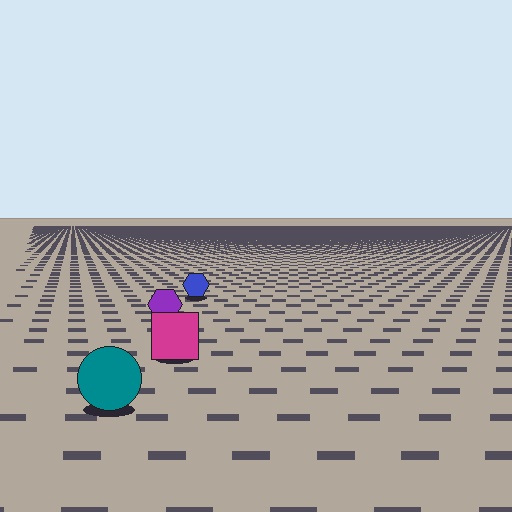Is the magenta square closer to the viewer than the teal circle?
No. The teal circle is closer — you can tell from the texture gradient: the ground texture is coarser near it.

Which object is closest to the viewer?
The teal circle is closest. The texture marks near it are larger and more spread out.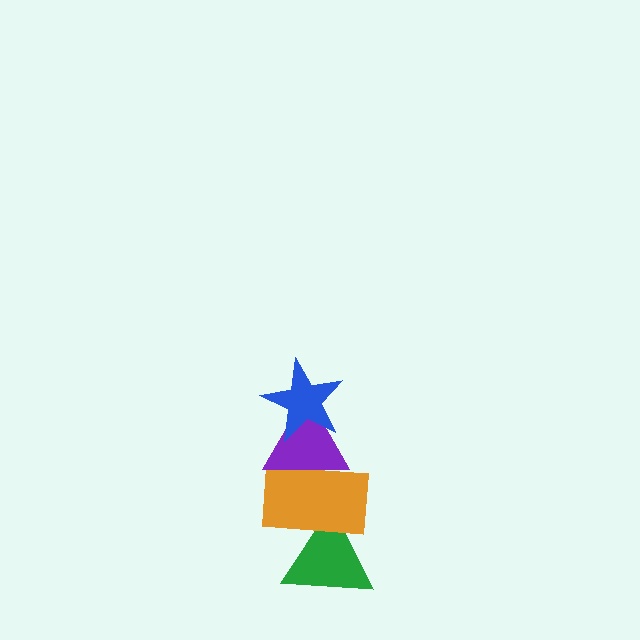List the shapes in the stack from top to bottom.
From top to bottom: the blue star, the purple triangle, the orange rectangle, the green triangle.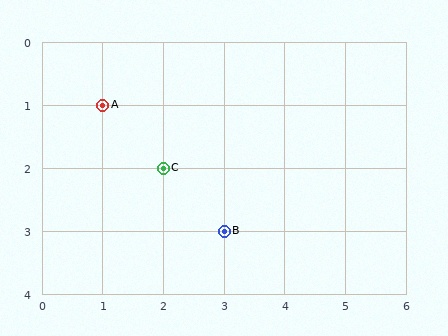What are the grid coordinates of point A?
Point A is at grid coordinates (1, 1).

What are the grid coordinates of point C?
Point C is at grid coordinates (2, 2).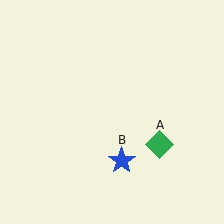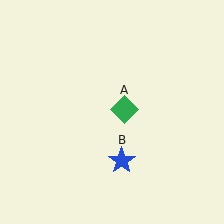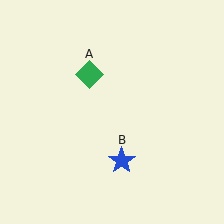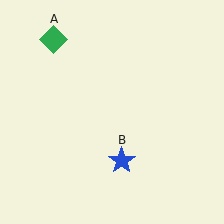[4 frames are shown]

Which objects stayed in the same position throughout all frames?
Blue star (object B) remained stationary.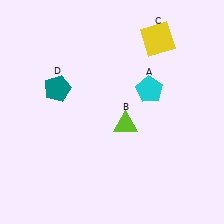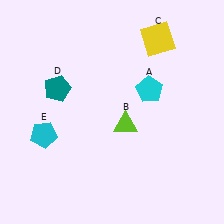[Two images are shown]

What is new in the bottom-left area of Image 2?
A cyan pentagon (E) was added in the bottom-left area of Image 2.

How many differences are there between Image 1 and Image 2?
There is 1 difference between the two images.